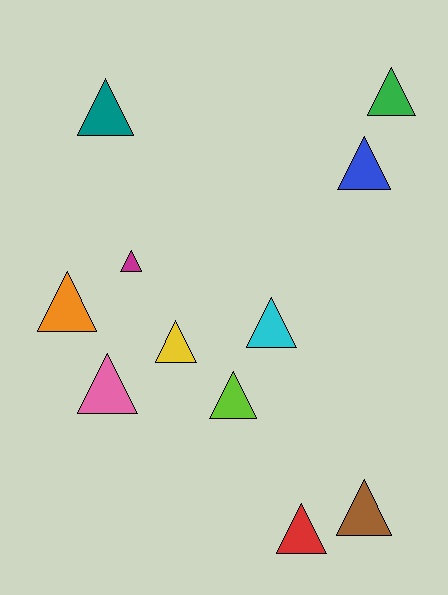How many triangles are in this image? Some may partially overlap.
There are 11 triangles.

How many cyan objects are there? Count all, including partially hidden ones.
There is 1 cyan object.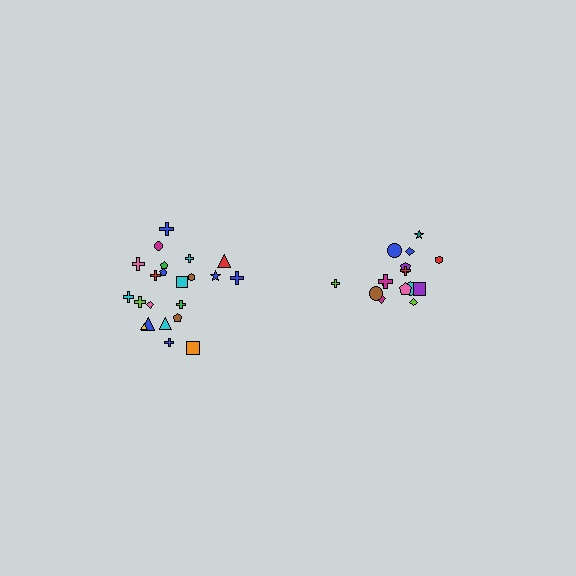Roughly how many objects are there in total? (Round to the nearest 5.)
Roughly 35 objects in total.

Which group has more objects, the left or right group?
The left group.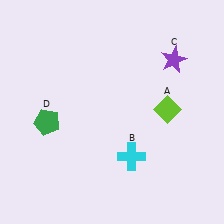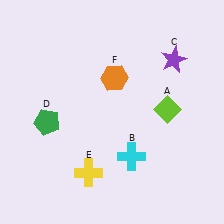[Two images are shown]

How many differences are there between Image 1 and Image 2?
There are 2 differences between the two images.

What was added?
A yellow cross (E), an orange hexagon (F) were added in Image 2.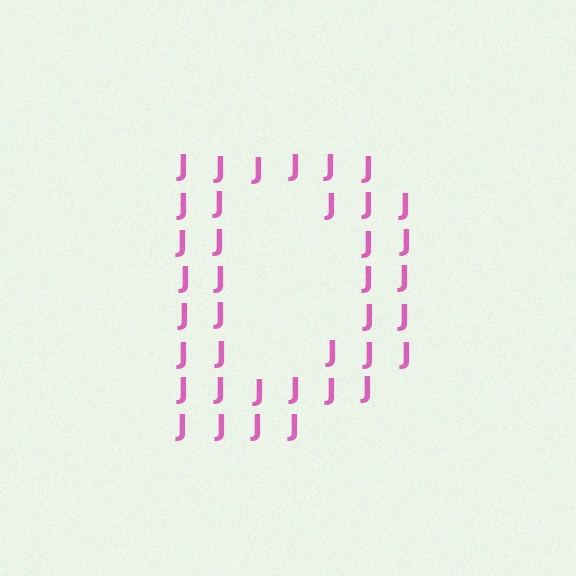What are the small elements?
The small elements are letter J's.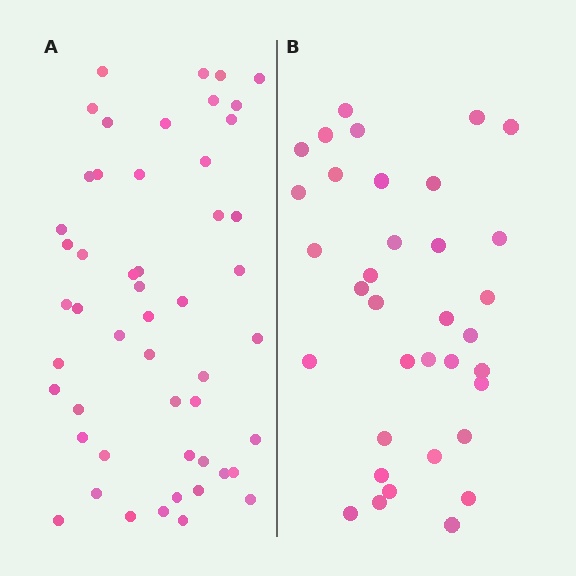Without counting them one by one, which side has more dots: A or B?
Region A (the left region) has more dots.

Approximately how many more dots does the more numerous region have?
Region A has approximately 15 more dots than region B.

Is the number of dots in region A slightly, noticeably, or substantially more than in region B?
Region A has substantially more. The ratio is roughly 1.5 to 1.